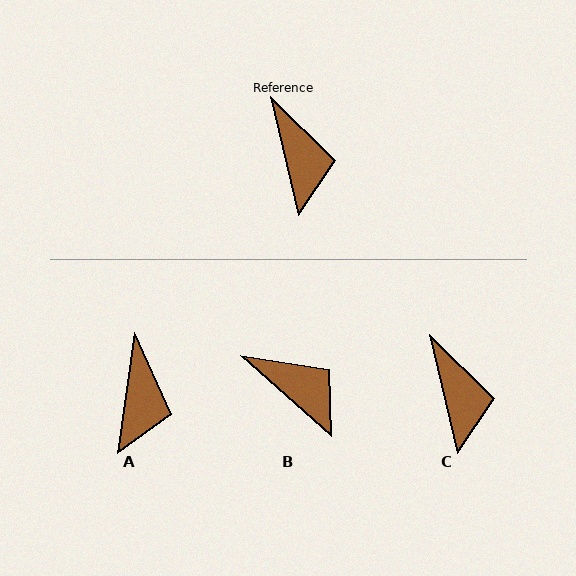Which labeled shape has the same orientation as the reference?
C.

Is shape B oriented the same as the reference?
No, it is off by about 35 degrees.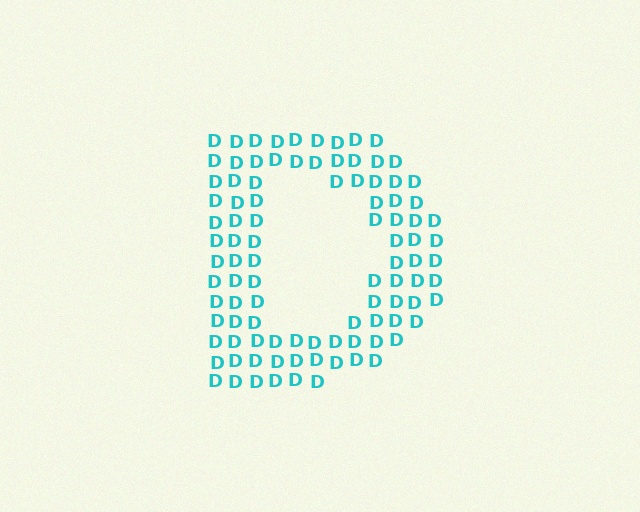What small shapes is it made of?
It is made of small letter D's.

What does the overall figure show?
The overall figure shows the letter D.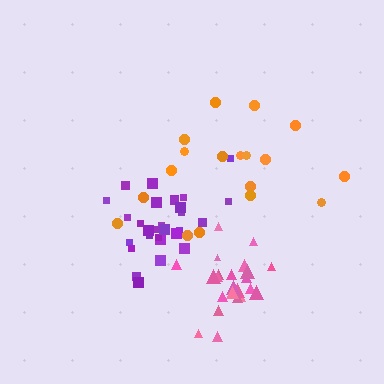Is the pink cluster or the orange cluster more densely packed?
Pink.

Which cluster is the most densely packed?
Purple.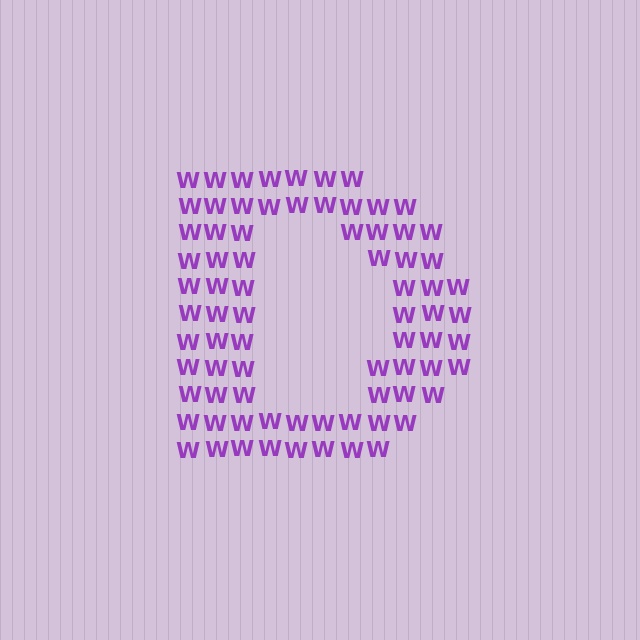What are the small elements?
The small elements are letter W's.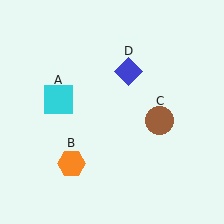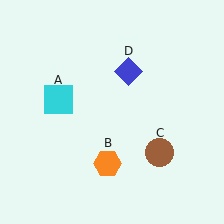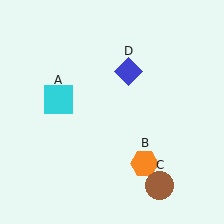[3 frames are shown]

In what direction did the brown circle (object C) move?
The brown circle (object C) moved down.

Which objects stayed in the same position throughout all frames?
Cyan square (object A) and blue diamond (object D) remained stationary.